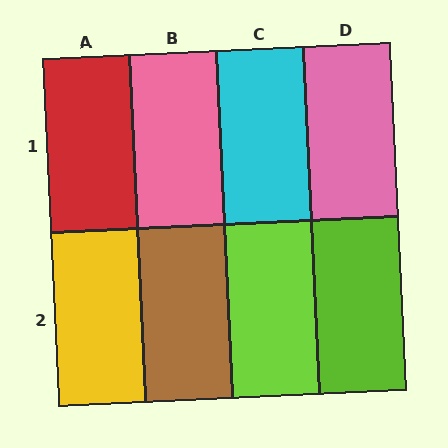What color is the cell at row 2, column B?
Brown.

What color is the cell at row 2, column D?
Lime.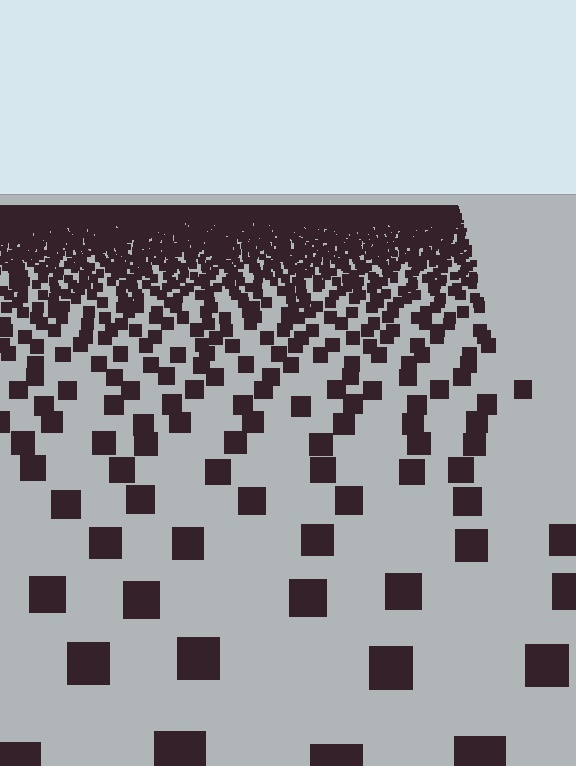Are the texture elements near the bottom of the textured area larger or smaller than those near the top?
Larger. Near the bottom, elements are closer to the viewer and appear at a bigger on-screen size.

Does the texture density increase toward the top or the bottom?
Density increases toward the top.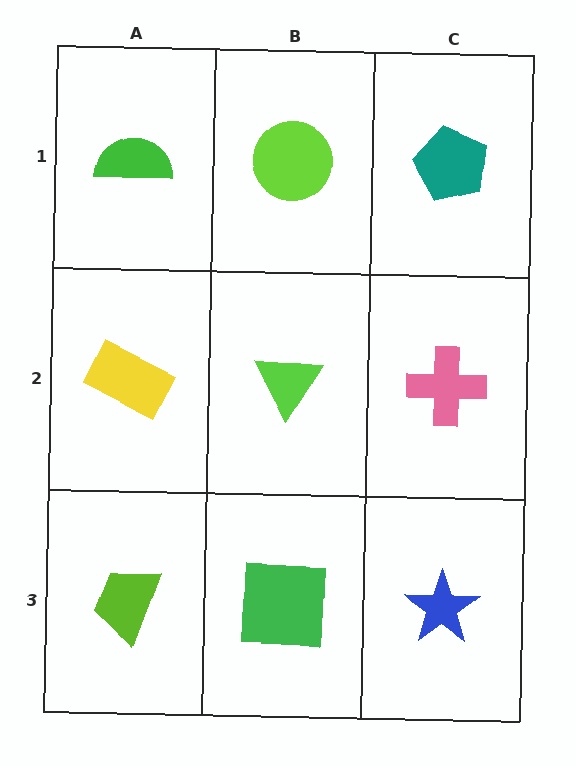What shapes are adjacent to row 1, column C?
A pink cross (row 2, column C), a lime circle (row 1, column B).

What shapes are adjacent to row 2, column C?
A teal pentagon (row 1, column C), a blue star (row 3, column C), a lime triangle (row 2, column B).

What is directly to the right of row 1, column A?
A lime circle.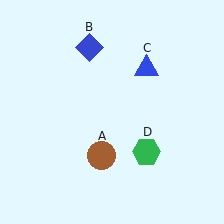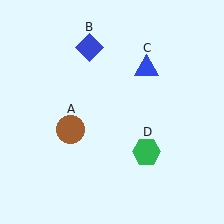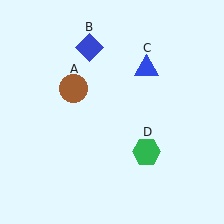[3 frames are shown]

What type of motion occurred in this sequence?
The brown circle (object A) rotated clockwise around the center of the scene.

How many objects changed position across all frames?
1 object changed position: brown circle (object A).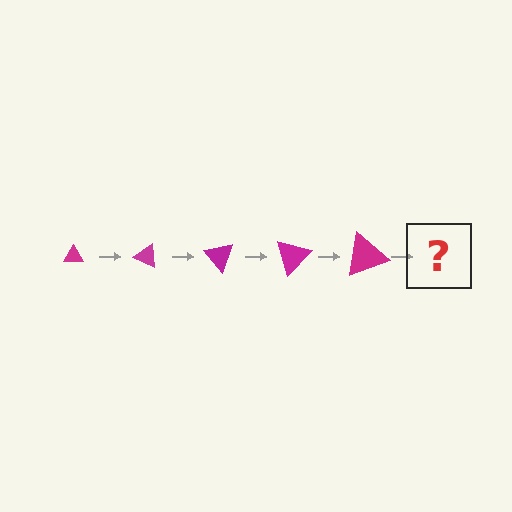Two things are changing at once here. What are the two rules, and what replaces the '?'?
The two rules are that the triangle grows larger each step and it rotates 25 degrees each step. The '?' should be a triangle, larger than the previous one and rotated 125 degrees from the start.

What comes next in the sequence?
The next element should be a triangle, larger than the previous one and rotated 125 degrees from the start.